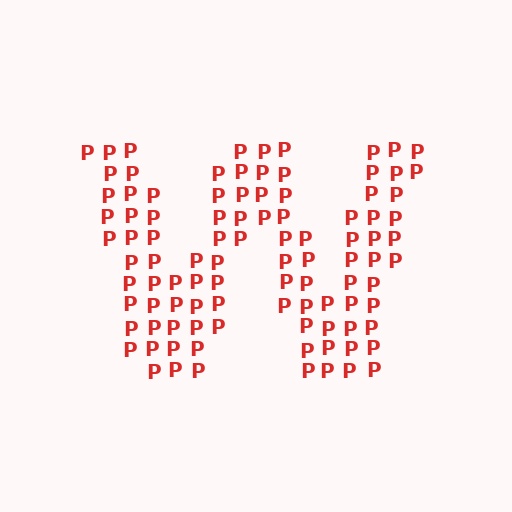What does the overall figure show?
The overall figure shows the letter W.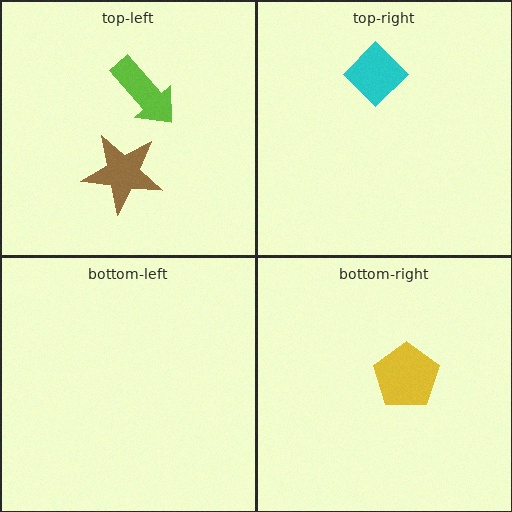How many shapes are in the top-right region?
1.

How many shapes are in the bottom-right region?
1.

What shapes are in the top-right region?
The cyan diamond.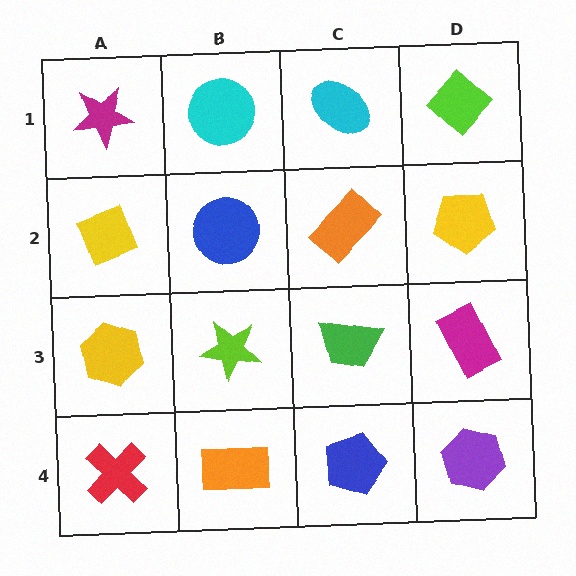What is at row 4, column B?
An orange rectangle.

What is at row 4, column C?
A blue pentagon.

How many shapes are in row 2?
4 shapes.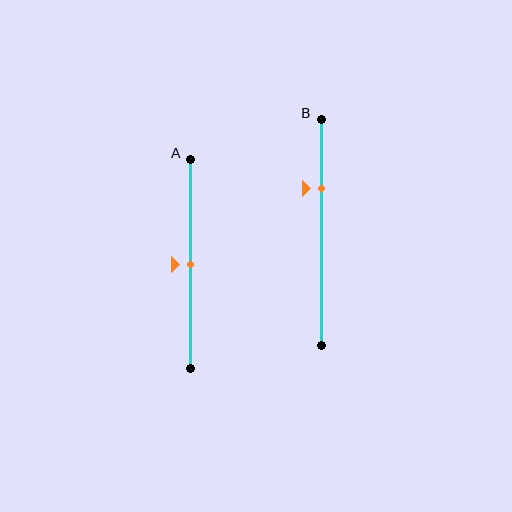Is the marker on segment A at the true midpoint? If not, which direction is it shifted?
Yes, the marker on segment A is at the true midpoint.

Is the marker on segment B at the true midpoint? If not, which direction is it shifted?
No, the marker on segment B is shifted upward by about 20% of the segment length.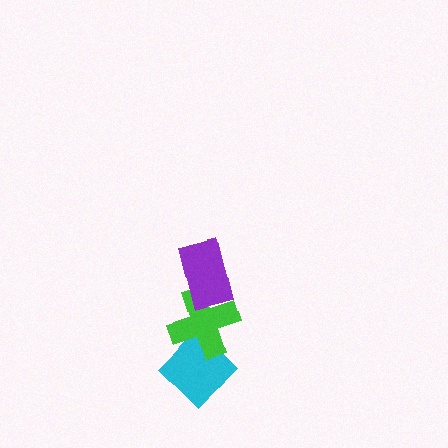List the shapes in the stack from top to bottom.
From top to bottom: the purple rectangle, the green cross, the cyan diamond.